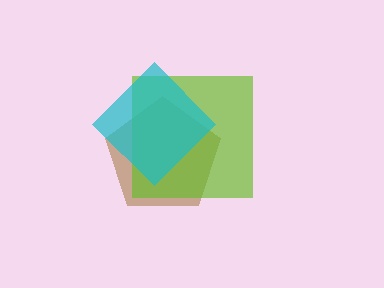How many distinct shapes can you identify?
There are 3 distinct shapes: a brown pentagon, a lime square, a cyan diamond.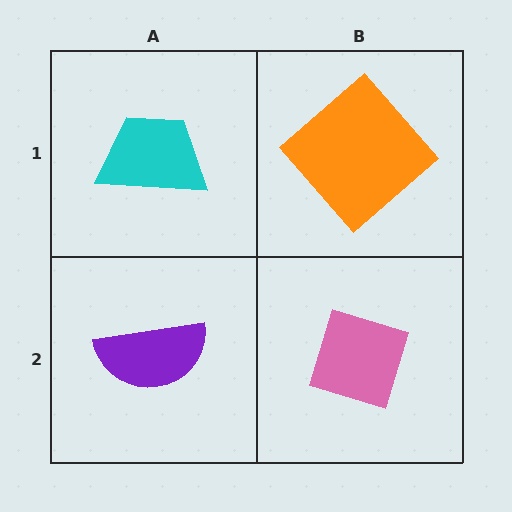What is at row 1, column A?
A cyan trapezoid.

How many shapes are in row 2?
2 shapes.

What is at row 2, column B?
A pink diamond.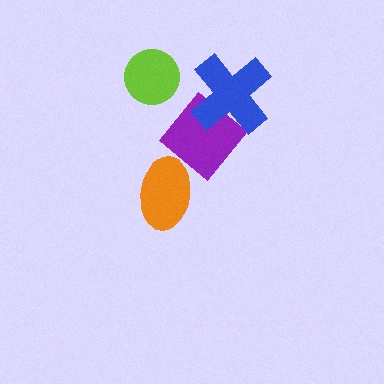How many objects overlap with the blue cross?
1 object overlaps with the blue cross.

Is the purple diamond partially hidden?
Yes, it is partially covered by another shape.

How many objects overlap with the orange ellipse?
0 objects overlap with the orange ellipse.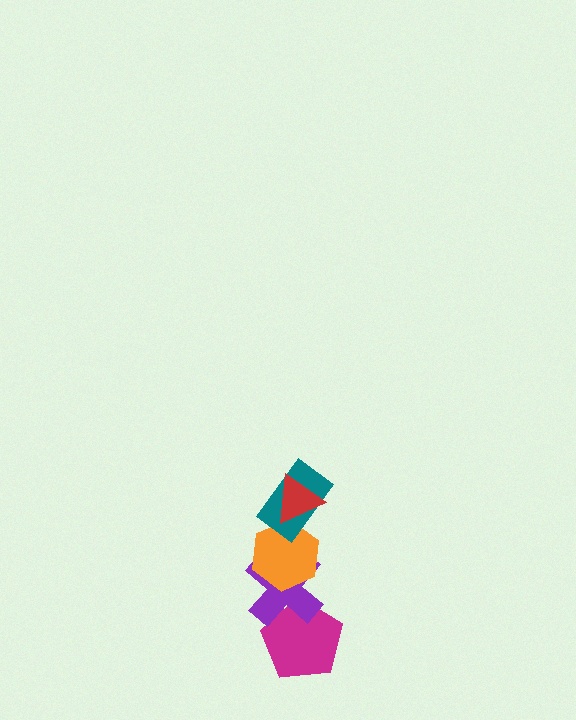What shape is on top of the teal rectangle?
The red triangle is on top of the teal rectangle.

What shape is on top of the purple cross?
The orange hexagon is on top of the purple cross.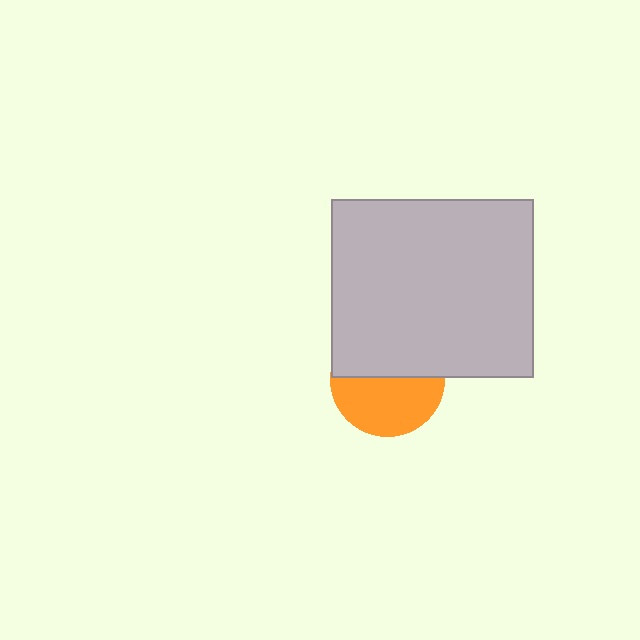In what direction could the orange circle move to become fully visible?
The orange circle could move down. That would shift it out from behind the light gray rectangle entirely.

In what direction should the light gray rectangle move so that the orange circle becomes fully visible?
The light gray rectangle should move up. That is the shortest direction to clear the overlap and leave the orange circle fully visible.